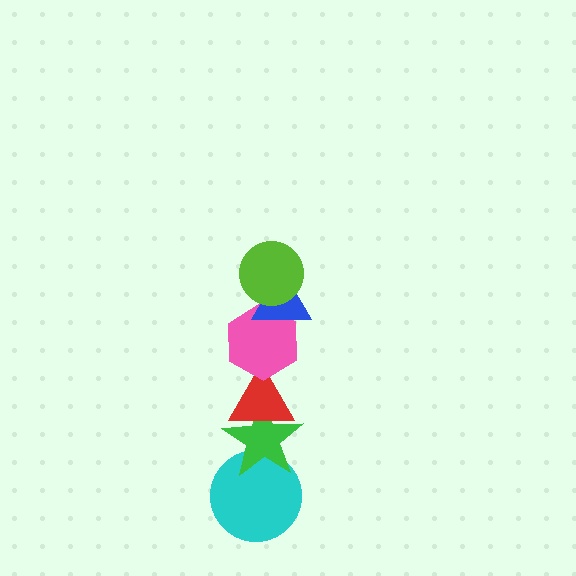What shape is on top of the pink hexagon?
The blue triangle is on top of the pink hexagon.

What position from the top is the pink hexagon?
The pink hexagon is 3rd from the top.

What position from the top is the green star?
The green star is 5th from the top.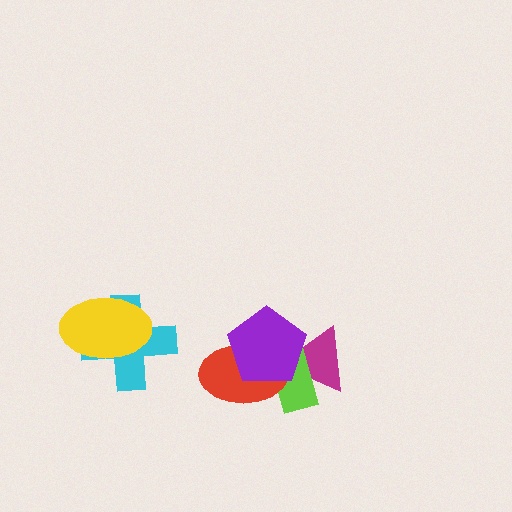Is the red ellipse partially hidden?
Yes, it is partially covered by another shape.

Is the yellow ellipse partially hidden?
No, no other shape covers it.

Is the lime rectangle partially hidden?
Yes, it is partially covered by another shape.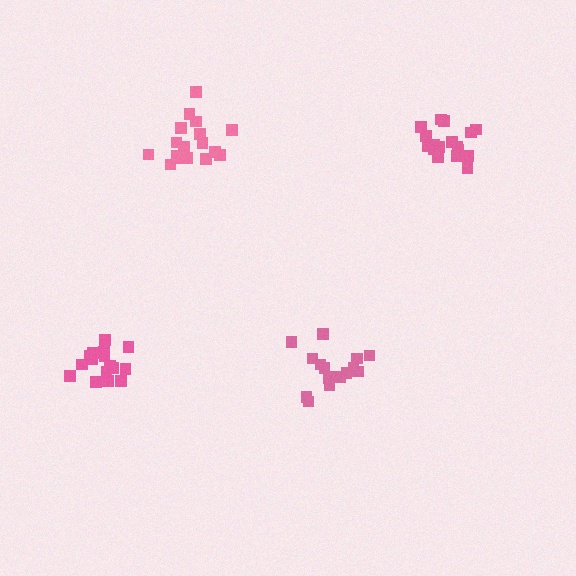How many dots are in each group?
Group 1: 18 dots, Group 2: 18 dots, Group 3: 17 dots, Group 4: 17 dots (70 total).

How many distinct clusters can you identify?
There are 4 distinct clusters.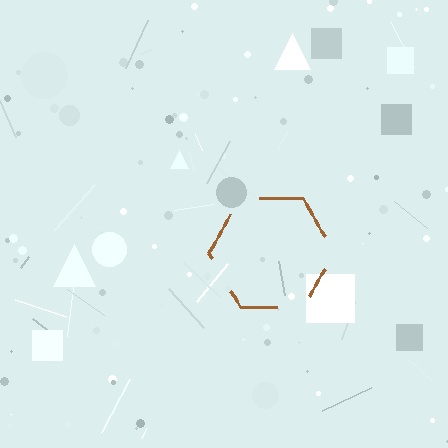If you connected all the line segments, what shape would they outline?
They would outline a hexagon.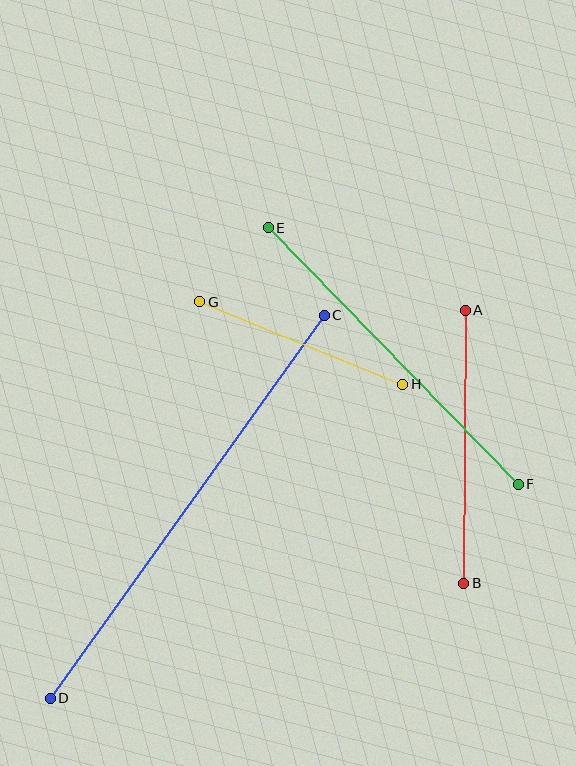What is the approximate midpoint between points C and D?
The midpoint is at approximately (187, 507) pixels.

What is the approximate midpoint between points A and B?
The midpoint is at approximately (465, 447) pixels.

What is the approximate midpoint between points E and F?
The midpoint is at approximately (393, 356) pixels.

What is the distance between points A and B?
The distance is approximately 273 pixels.